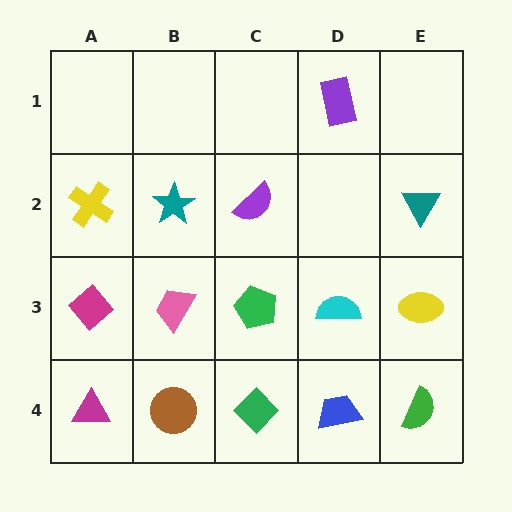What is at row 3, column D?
A cyan semicircle.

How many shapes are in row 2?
4 shapes.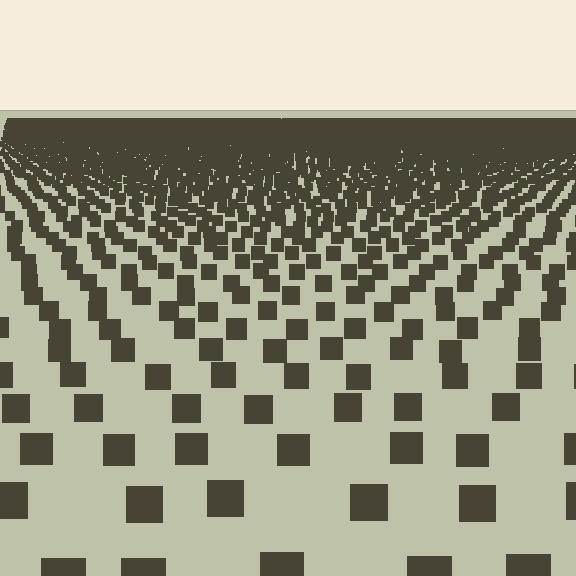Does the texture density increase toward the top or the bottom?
Density increases toward the top.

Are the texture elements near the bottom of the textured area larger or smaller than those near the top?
Larger. Near the bottom, elements are closer to the viewer and appear at a bigger on-screen size.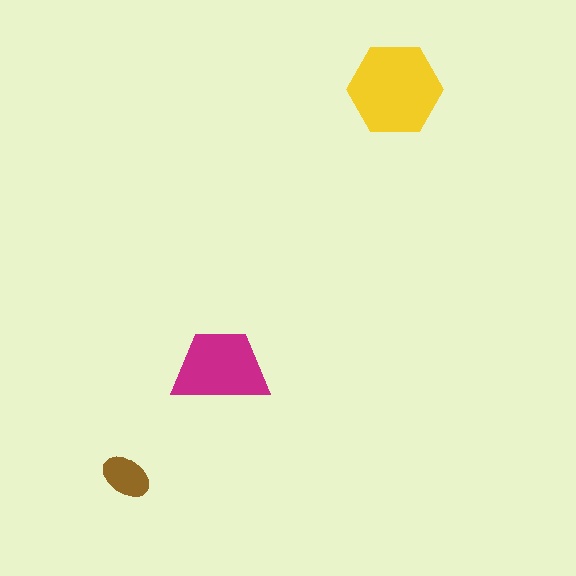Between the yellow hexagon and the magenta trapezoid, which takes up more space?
The yellow hexagon.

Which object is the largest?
The yellow hexagon.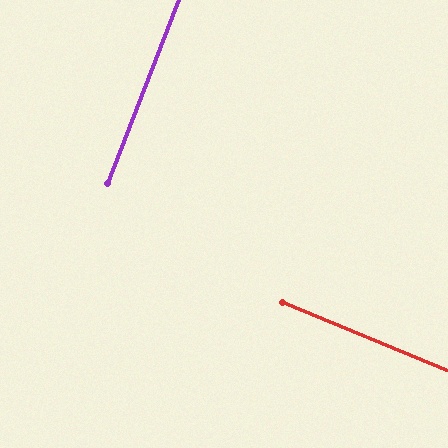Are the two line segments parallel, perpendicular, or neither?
Perpendicular — they meet at approximately 89°.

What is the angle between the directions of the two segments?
Approximately 89 degrees.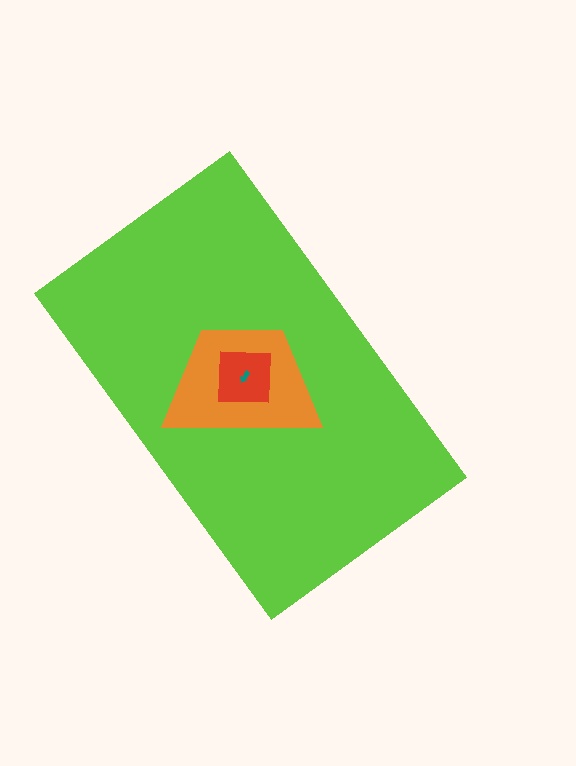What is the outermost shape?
The lime rectangle.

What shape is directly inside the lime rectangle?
The orange trapezoid.